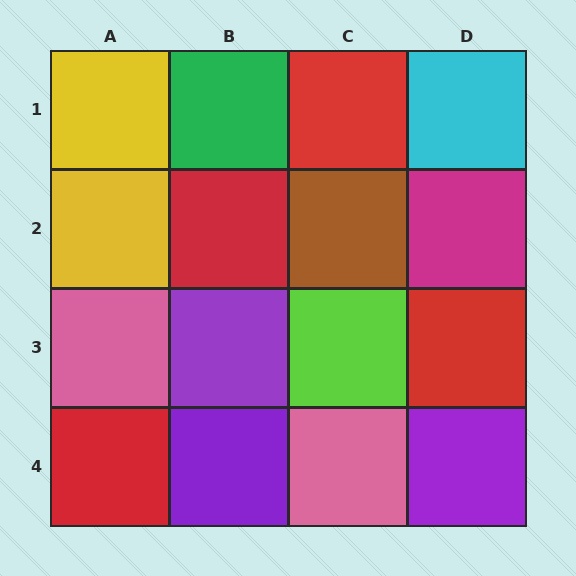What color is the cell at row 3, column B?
Purple.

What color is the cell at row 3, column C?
Lime.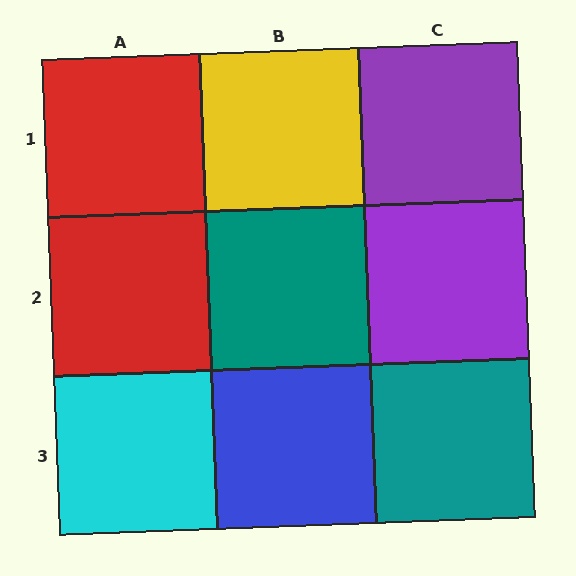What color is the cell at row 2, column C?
Purple.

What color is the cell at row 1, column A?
Red.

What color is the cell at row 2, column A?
Red.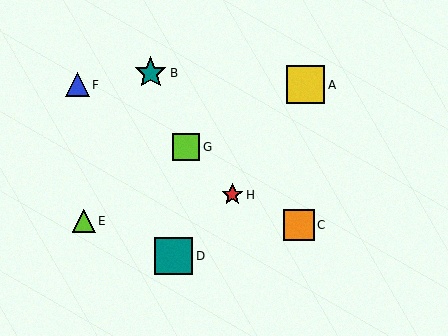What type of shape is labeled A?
Shape A is a yellow square.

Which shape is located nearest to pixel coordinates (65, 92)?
The blue triangle (labeled F) at (78, 85) is nearest to that location.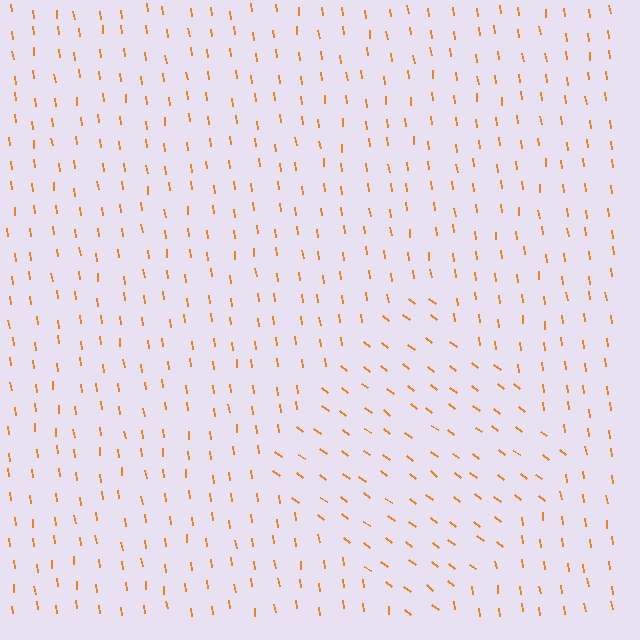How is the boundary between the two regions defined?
The boundary is defined purely by a change in line orientation (approximately 45 degrees difference). All lines are the same color and thickness.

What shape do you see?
I see a diamond.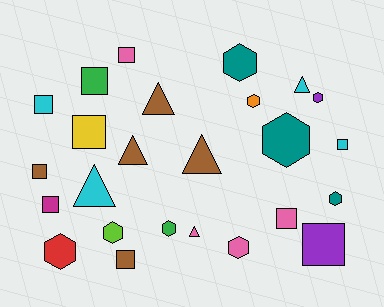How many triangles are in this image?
There are 6 triangles.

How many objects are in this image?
There are 25 objects.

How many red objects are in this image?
There is 1 red object.